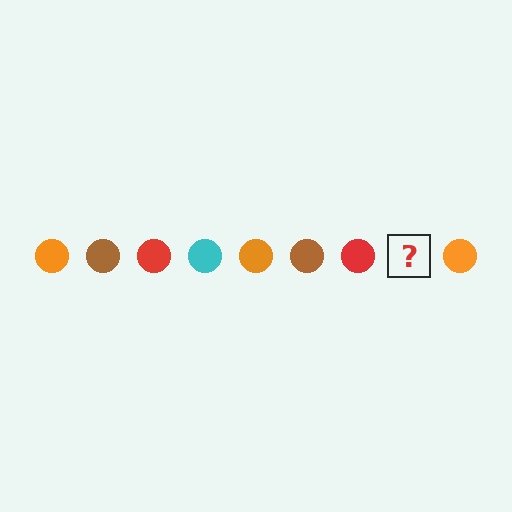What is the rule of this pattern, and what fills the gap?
The rule is that the pattern cycles through orange, brown, red, cyan circles. The gap should be filled with a cyan circle.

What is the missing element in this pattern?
The missing element is a cyan circle.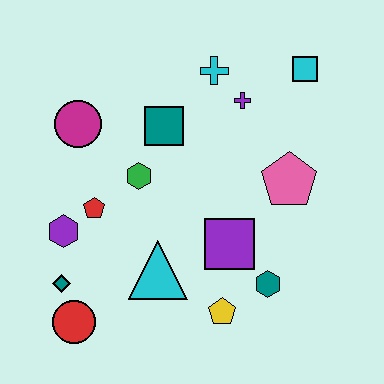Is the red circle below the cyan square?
Yes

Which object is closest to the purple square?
The teal hexagon is closest to the purple square.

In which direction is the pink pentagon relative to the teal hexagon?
The pink pentagon is above the teal hexagon.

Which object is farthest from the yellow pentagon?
The cyan square is farthest from the yellow pentagon.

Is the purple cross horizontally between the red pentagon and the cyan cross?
No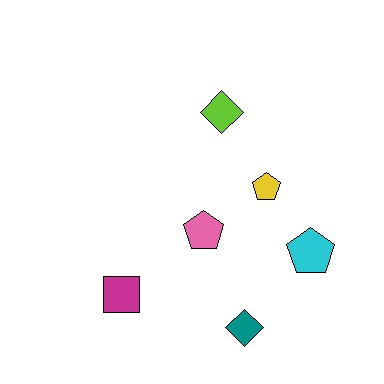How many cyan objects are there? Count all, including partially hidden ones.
There is 1 cyan object.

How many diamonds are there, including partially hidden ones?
There are 2 diamonds.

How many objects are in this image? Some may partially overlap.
There are 6 objects.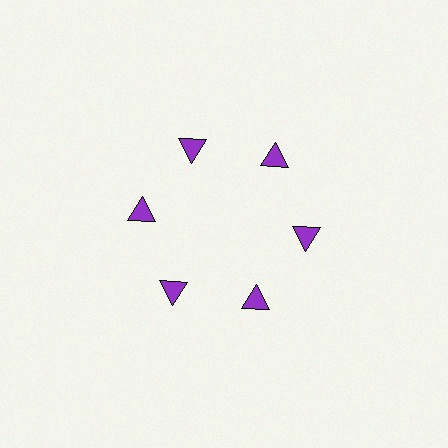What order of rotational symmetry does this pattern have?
This pattern has 6-fold rotational symmetry.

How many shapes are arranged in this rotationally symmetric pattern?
There are 6 shapes, arranged in 6 groups of 1.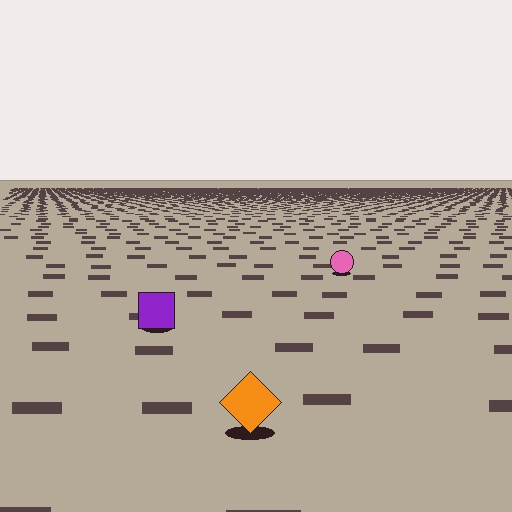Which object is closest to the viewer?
The orange diamond is closest. The texture marks near it are larger and more spread out.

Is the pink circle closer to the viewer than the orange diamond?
No. The orange diamond is closer — you can tell from the texture gradient: the ground texture is coarser near it.